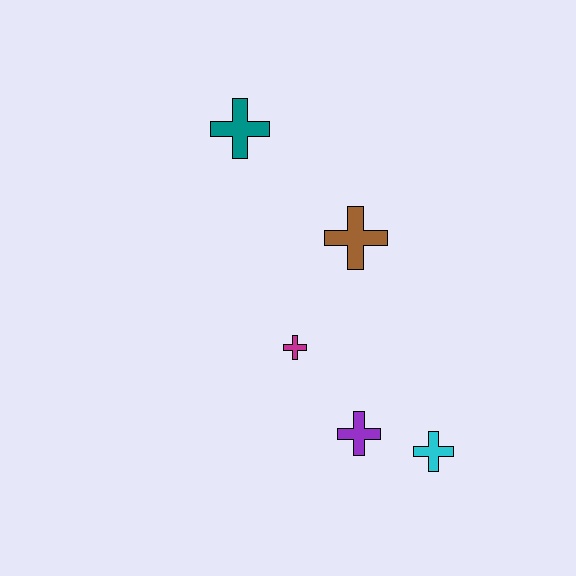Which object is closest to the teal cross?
The brown cross is closest to the teal cross.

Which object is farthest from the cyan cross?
The teal cross is farthest from the cyan cross.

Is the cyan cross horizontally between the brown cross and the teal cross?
No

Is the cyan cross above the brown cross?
No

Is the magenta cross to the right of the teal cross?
Yes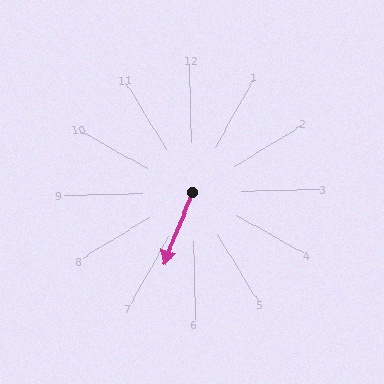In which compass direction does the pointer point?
Southwest.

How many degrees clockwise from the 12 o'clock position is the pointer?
Approximately 203 degrees.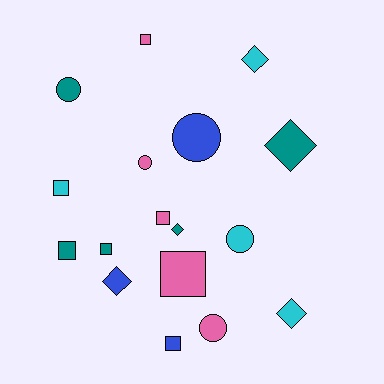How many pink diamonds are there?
There are no pink diamonds.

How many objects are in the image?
There are 17 objects.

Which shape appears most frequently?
Square, with 7 objects.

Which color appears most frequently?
Teal, with 5 objects.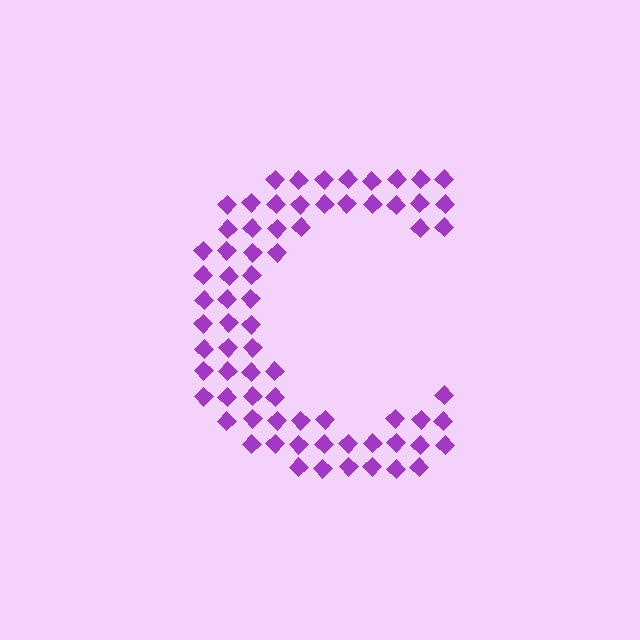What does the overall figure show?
The overall figure shows the letter C.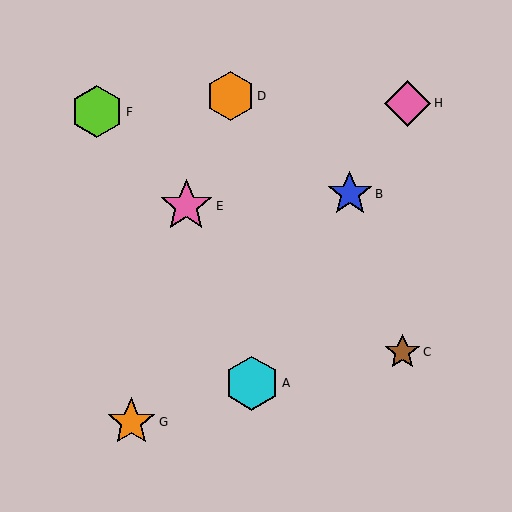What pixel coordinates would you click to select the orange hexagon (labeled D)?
Click at (230, 96) to select the orange hexagon D.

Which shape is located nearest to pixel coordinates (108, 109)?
The lime hexagon (labeled F) at (97, 112) is nearest to that location.